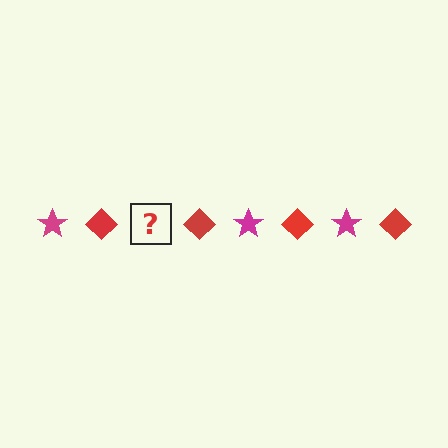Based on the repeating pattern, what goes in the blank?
The blank should be a magenta star.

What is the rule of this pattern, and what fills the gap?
The rule is that the pattern alternates between magenta star and red diamond. The gap should be filled with a magenta star.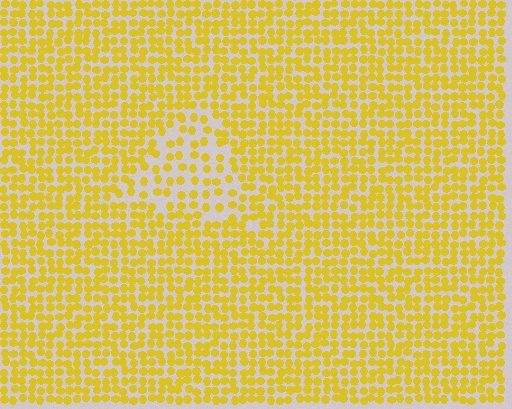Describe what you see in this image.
The image contains small yellow elements arranged at two different densities. A triangle-shaped region is visible where the elements are less densely packed than the surrounding area.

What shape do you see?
I see a triangle.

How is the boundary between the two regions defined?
The boundary is defined by a change in element density (approximately 1.8x ratio). All elements are the same color, size, and shape.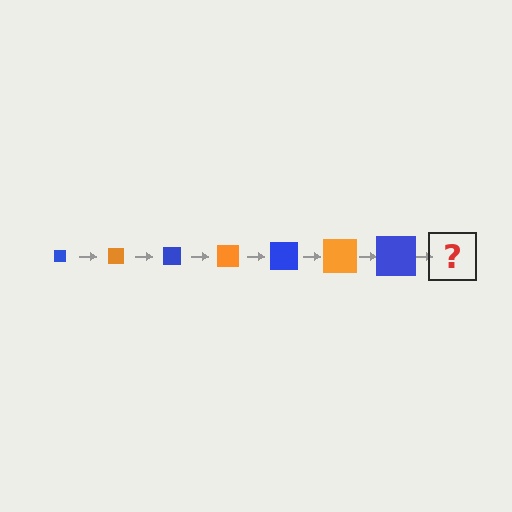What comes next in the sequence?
The next element should be an orange square, larger than the previous one.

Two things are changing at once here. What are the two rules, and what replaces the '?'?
The two rules are that the square grows larger each step and the color cycles through blue and orange. The '?' should be an orange square, larger than the previous one.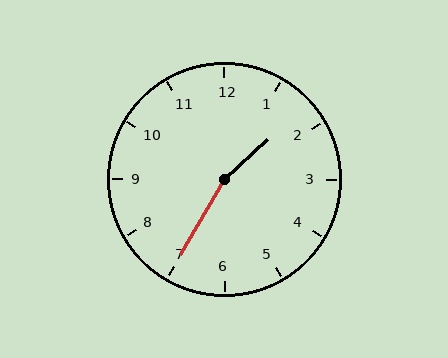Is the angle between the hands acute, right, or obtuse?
It is obtuse.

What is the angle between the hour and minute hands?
Approximately 162 degrees.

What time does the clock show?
1:35.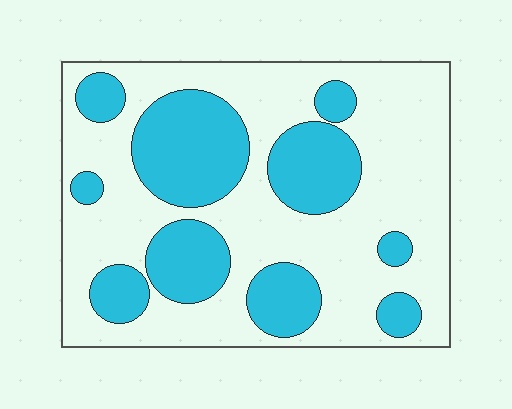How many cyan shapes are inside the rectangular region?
10.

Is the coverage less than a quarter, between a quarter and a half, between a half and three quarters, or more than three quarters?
Between a quarter and a half.